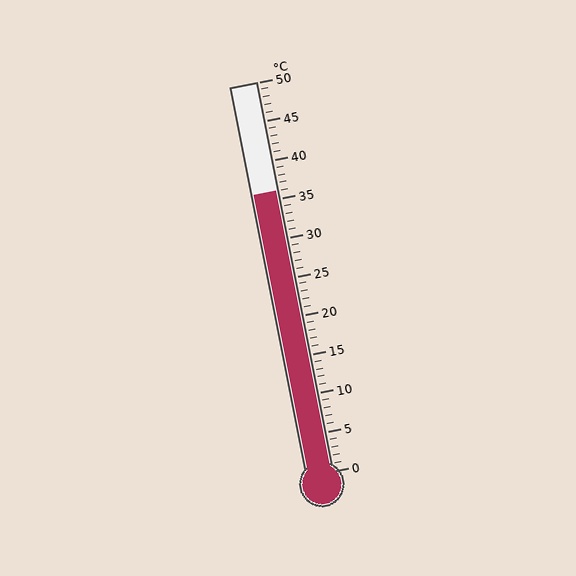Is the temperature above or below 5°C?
The temperature is above 5°C.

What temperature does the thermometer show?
The thermometer shows approximately 36°C.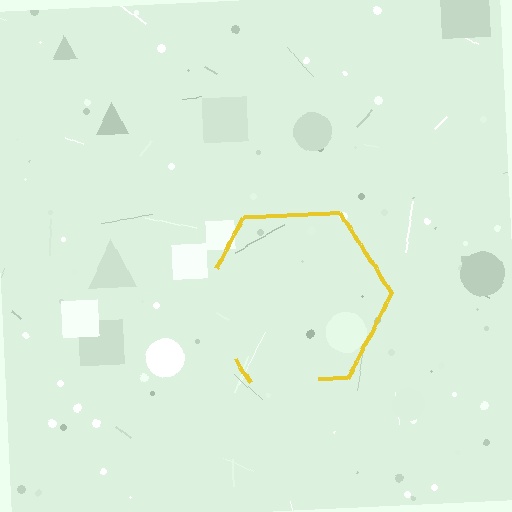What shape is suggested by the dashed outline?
The dashed outline suggests a hexagon.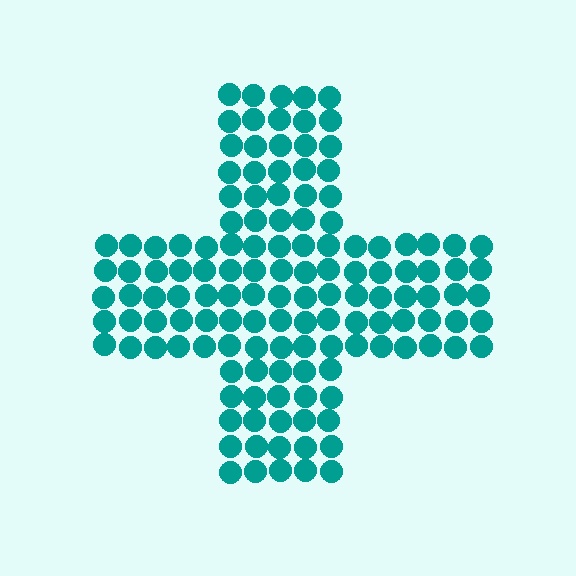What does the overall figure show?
The overall figure shows a cross.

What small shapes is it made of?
It is made of small circles.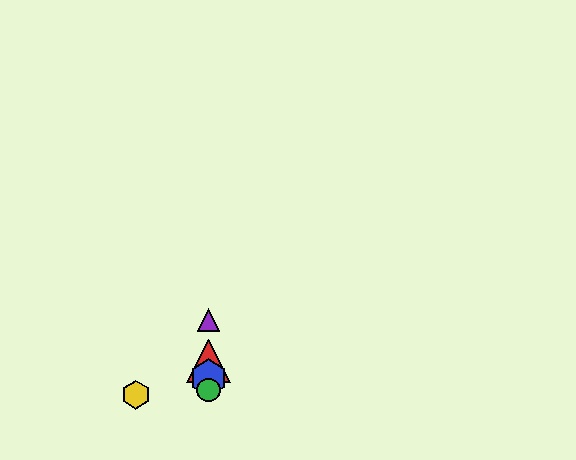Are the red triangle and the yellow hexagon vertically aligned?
No, the red triangle is at x≈209 and the yellow hexagon is at x≈136.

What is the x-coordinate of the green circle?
The green circle is at x≈209.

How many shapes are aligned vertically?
4 shapes (the red triangle, the blue hexagon, the green circle, the purple triangle) are aligned vertically.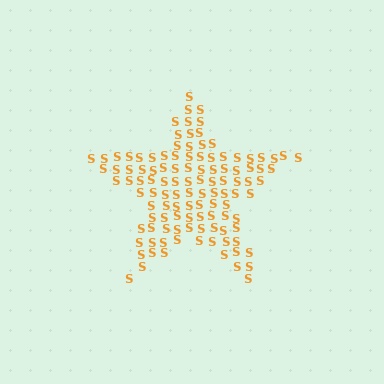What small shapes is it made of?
It is made of small letter S's.